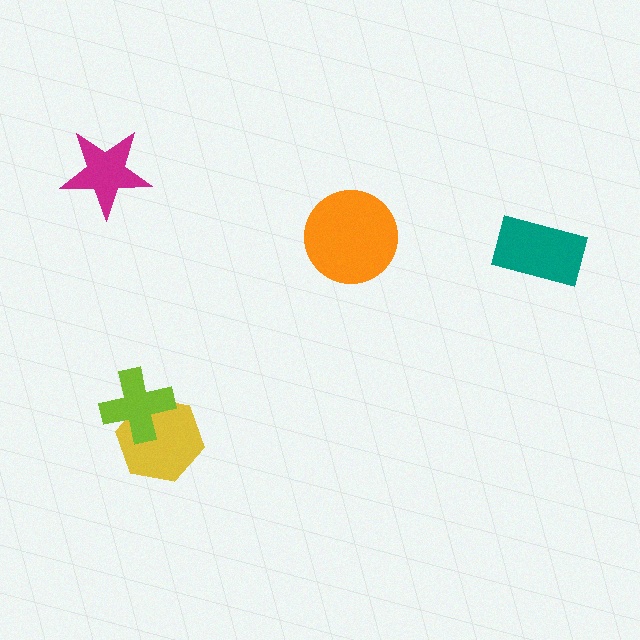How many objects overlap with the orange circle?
0 objects overlap with the orange circle.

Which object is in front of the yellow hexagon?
The lime cross is in front of the yellow hexagon.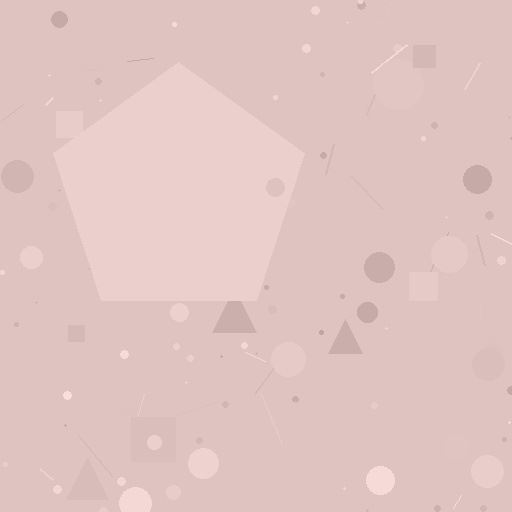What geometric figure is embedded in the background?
A pentagon is embedded in the background.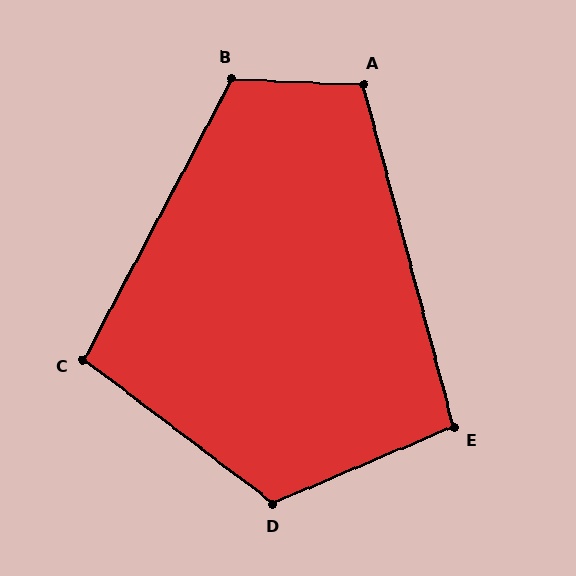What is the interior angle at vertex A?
Approximately 107 degrees (obtuse).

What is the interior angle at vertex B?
Approximately 115 degrees (obtuse).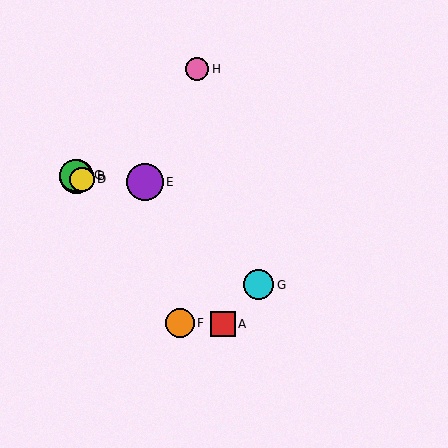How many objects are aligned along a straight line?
4 objects (B, C, D, G) are aligned along a straight line.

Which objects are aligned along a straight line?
Objects B, C, D, G are aligned along a straight line.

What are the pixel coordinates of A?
Object A is at (223, 324).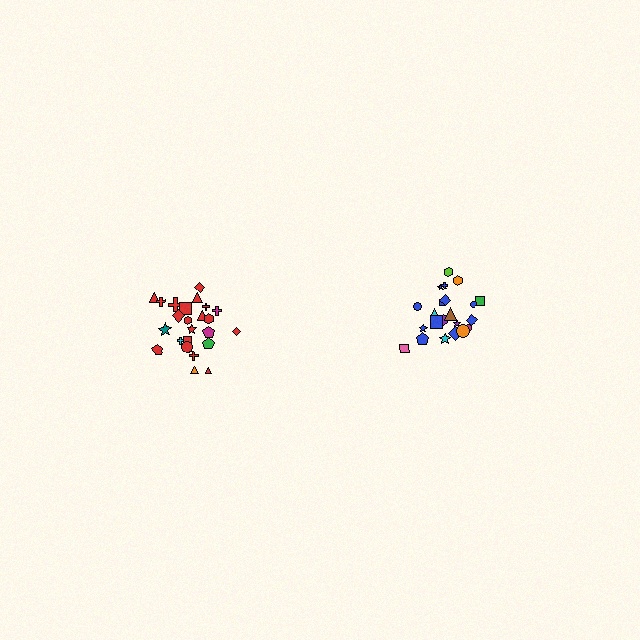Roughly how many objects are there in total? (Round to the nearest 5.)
Roughly 45 objects in total.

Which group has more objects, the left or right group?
The left group.